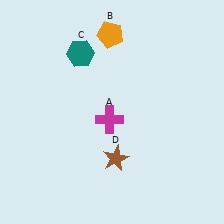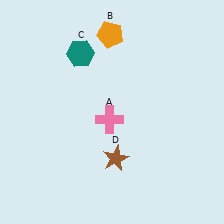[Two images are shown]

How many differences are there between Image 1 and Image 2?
There is 1 difference between the two images.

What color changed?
The cross (A) changed from magenta in Image 1 to pink in Image 2.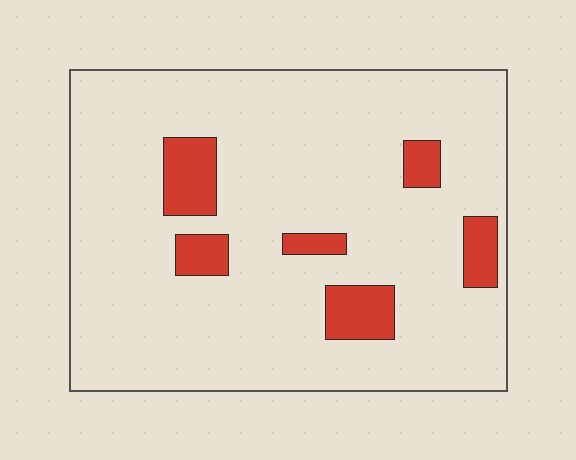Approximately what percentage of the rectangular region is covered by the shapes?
Approximately 10%.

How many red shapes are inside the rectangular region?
6.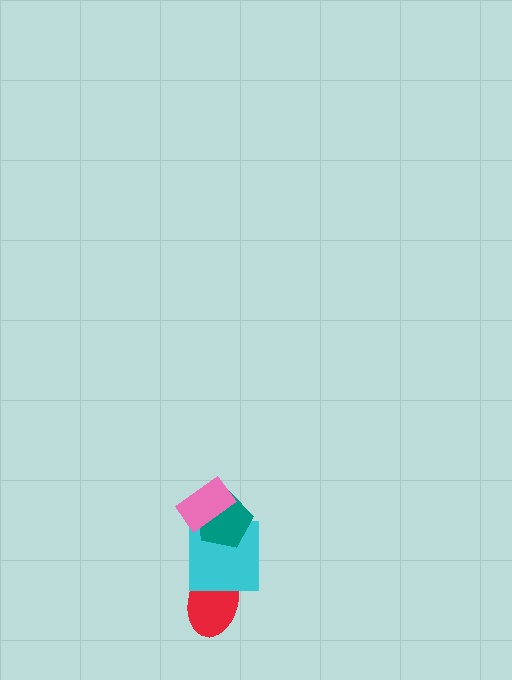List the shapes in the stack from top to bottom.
From top to bottom: the pink rectangle, the teal pentagon, the cyan square, the red ellipse.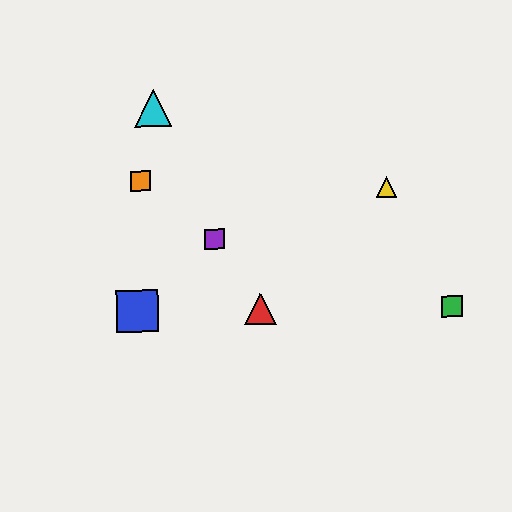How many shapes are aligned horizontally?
3 shapes (the red triangle, the blue square, the green square) are aligned horizontally.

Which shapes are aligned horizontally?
The red triangle, the blue square, the green square are aligned horizontally.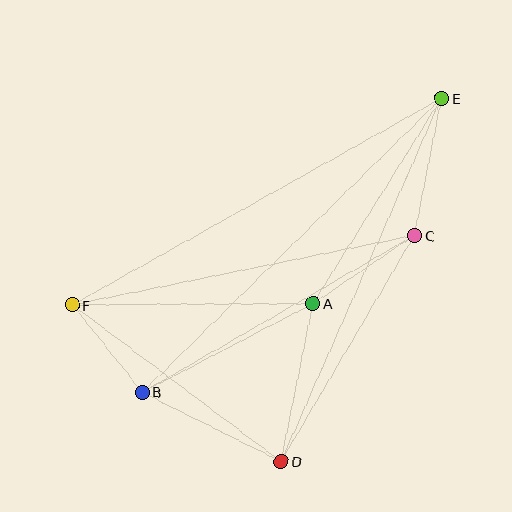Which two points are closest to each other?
Points B and F are closest to each other.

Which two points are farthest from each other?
Points E and F are farthest from each other.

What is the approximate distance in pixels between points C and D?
The distance between C and D is approximately 262 pixels.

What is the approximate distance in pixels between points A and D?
The distance between A and D is approximately 161 pixels.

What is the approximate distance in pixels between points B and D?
The distance between B and D is approximately 155 pixels.